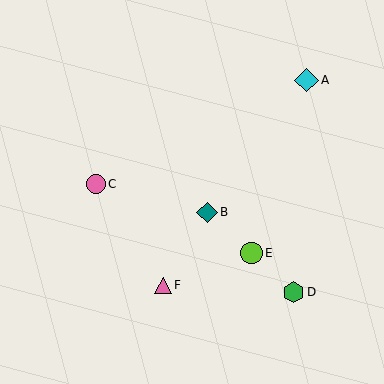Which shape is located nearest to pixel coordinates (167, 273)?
The pink triangle (labeled F) at (163, 285) is nearest to that location.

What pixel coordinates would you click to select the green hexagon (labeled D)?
Click at (293, 292) to select the green hexagon D.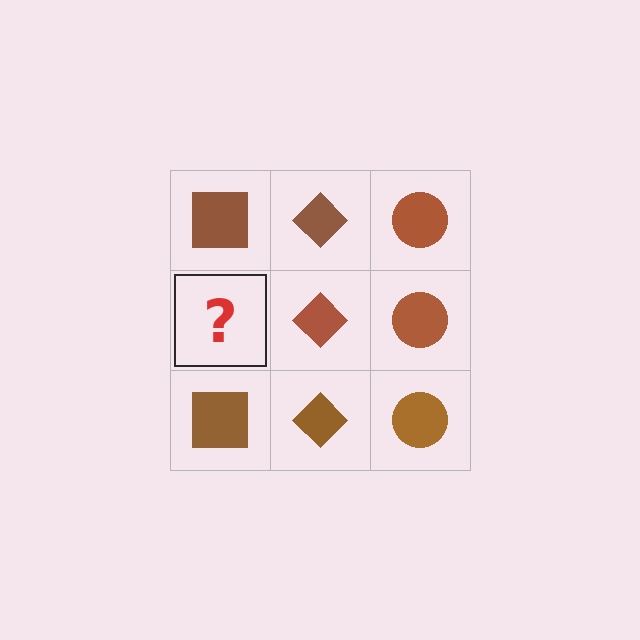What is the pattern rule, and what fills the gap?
The rule is that each column has a consistent shape. The gap should be filled with a brown square.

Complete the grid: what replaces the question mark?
The question mark should be replaced with a brown square.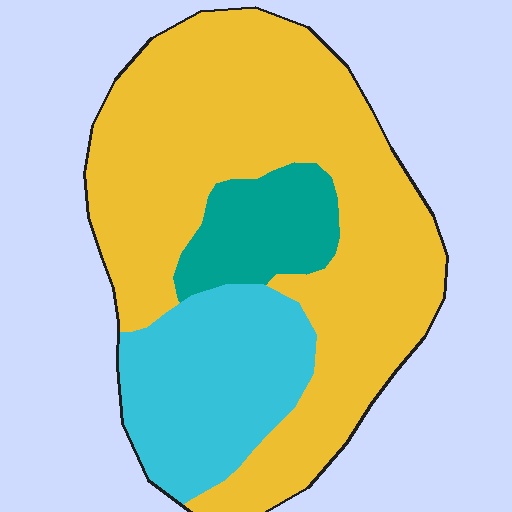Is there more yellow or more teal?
Yellow.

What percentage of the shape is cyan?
Cyan takes up between a sixth and a third of the shape.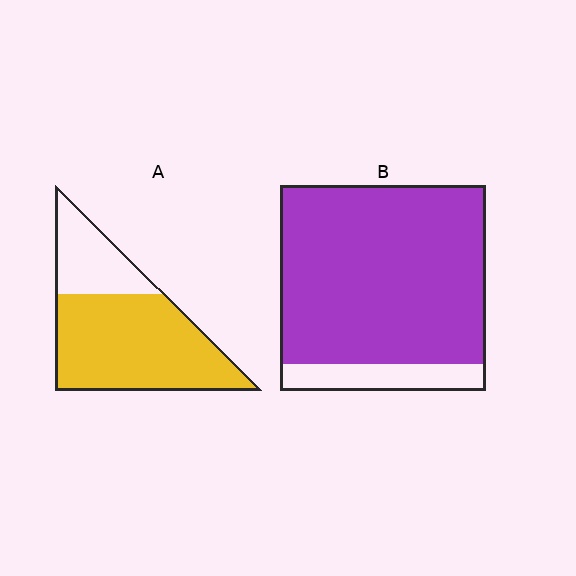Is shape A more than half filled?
Yes.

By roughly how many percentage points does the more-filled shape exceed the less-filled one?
By roughly 15 percentage points (B over A).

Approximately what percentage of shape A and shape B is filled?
A is approximately 70% and B is approximately 85%.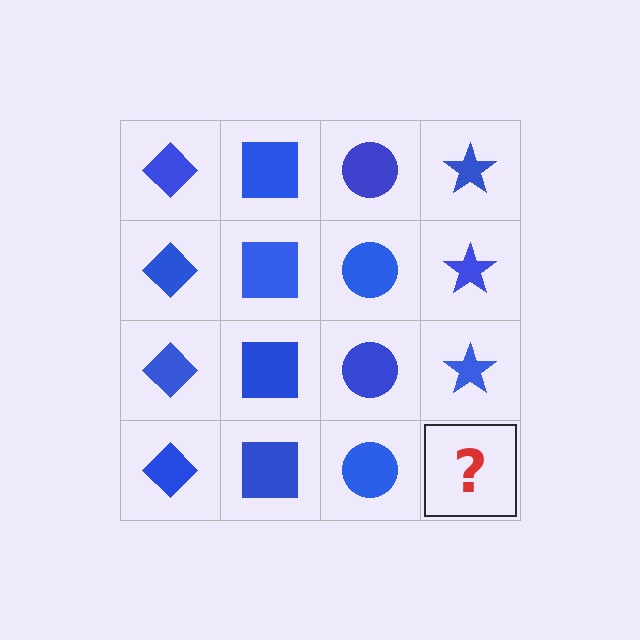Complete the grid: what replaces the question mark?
The question mark should be replaced with a blue star.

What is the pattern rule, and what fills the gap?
The rule is that each column has a consistent shape. The gap should be filled with a blue star.